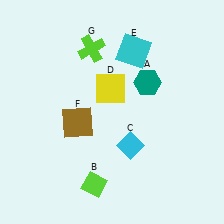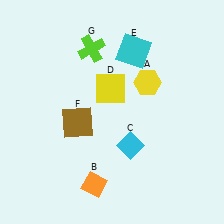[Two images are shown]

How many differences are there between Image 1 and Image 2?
There are 2 differences between the two images.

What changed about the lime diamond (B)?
In Image 1, B is lime. In Image 2, it changed to orange.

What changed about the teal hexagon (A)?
In Image 1, A is teal. In Image 2, it changed to yellow.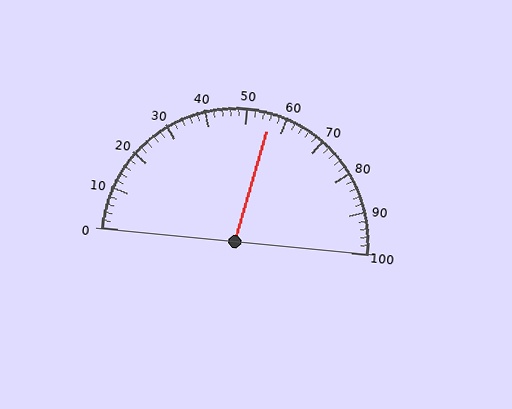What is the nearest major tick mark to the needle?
The nearest major tick mark is 60.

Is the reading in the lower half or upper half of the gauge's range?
The reading is in the upper half of the range (0 to 100).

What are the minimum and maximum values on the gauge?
The gauge ranges from 0 to 100.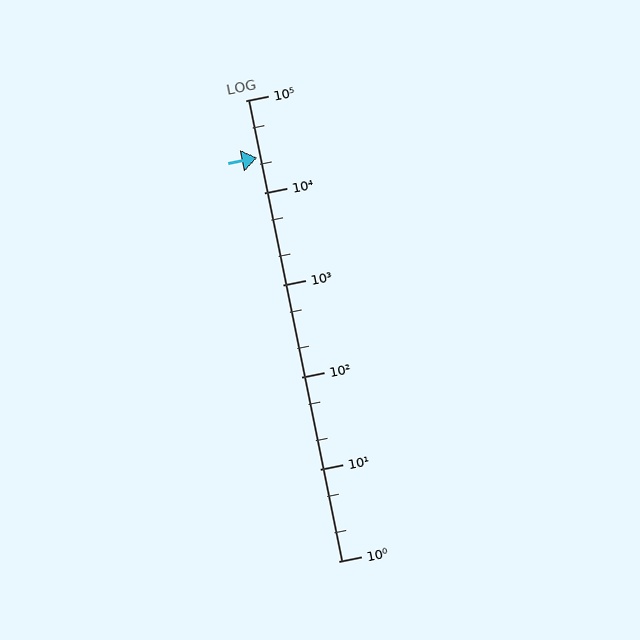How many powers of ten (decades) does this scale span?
The scale spans 5 decades, from 1 to 100000.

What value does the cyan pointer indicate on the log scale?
The pointer indicates approximately 24000.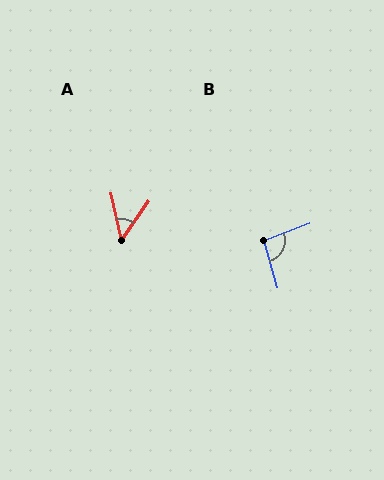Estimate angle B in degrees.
Approximately 95 degrees.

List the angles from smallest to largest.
A (48°), B (95°).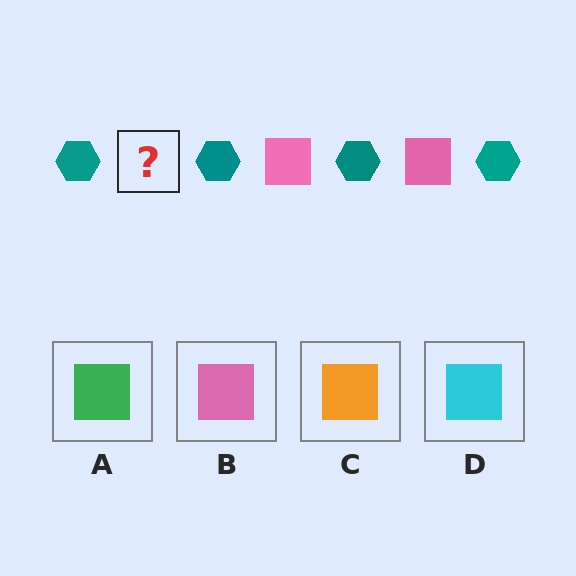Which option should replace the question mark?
Option B.